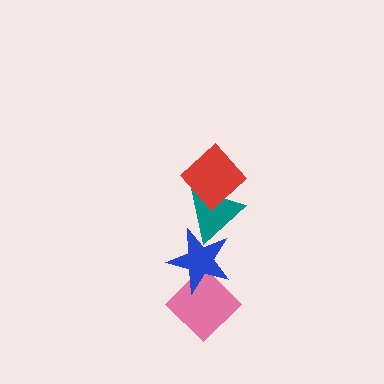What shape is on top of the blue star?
The teal triangle is on top of the blue star.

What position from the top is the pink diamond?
The pink diamond is 4th from the top.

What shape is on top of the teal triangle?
The red diamond is on top of the teal triangle.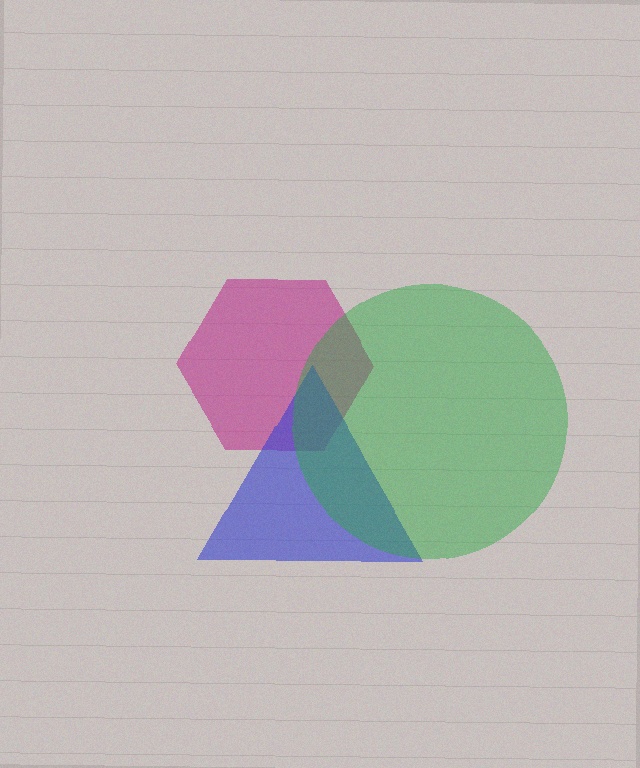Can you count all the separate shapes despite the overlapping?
Yes, there are 3 separate shapes.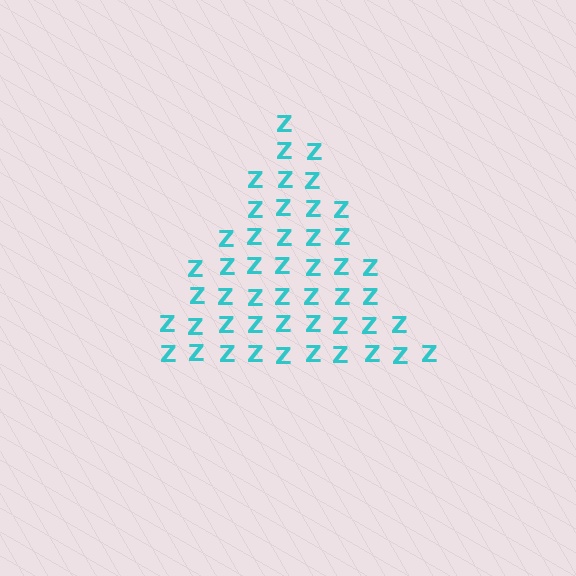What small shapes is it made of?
It is made of small letter Z's.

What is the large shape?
The large shape is a triangle.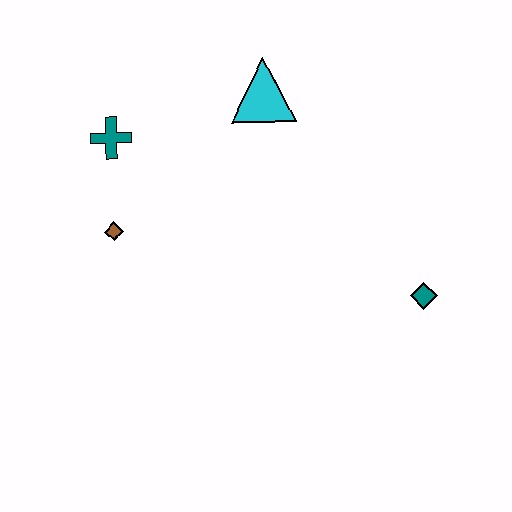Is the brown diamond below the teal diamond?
No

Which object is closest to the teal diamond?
The cyan triangle is closest to the teal diamond.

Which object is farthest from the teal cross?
The teal diamond is farthest from the teal cross.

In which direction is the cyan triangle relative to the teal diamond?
The cyan triangle is above the teal diamond.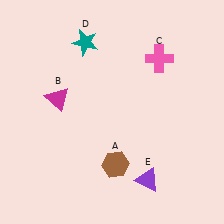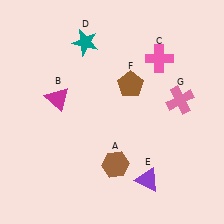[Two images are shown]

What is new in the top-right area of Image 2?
A pink cross (G) was added in the top-right area of Image 2.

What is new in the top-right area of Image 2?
A brown pentagon (F) was added in the top-right area of Image 2.